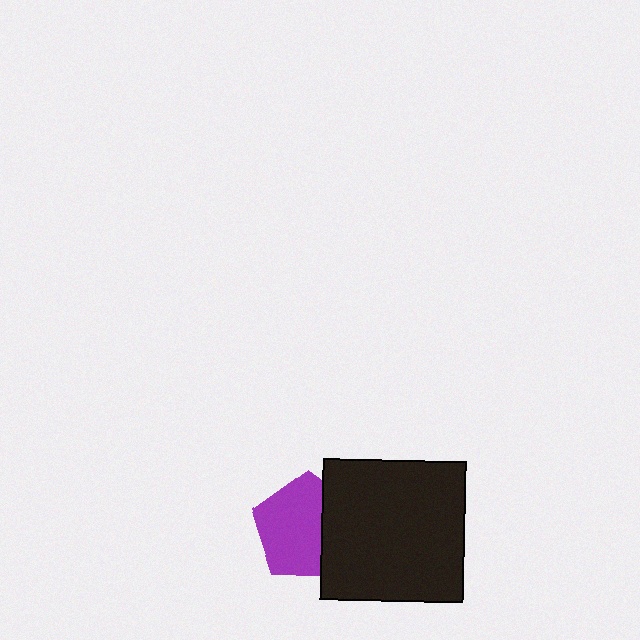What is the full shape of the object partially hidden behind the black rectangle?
The partially hidden object is a purple pentagon.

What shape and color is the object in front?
The object in front is a black rectangle.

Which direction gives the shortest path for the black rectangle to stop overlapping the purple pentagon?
Moving right gives the shortest separation.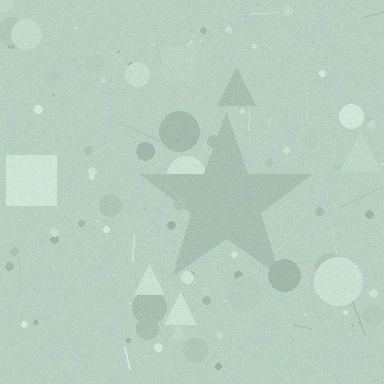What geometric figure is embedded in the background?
A star is embedded in the background.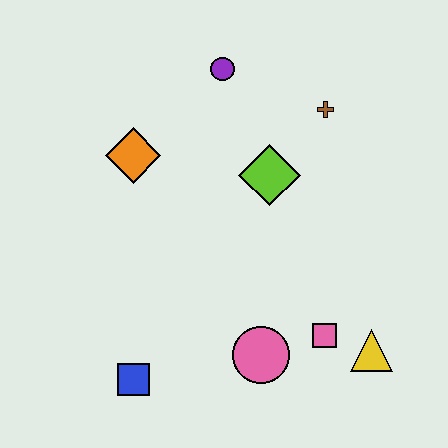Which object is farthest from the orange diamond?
The yellow triangle is farthest from the orange diamond.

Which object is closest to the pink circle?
The pink square is closest to the pink circle.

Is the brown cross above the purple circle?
No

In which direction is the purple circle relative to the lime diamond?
The purple circle is above the lime diamond.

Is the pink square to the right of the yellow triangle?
No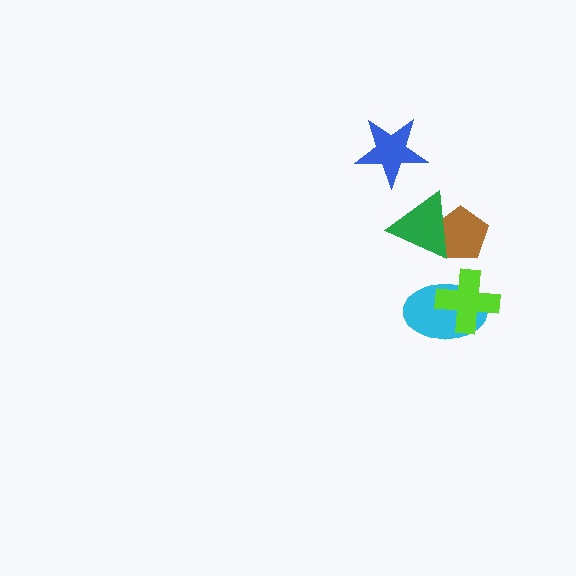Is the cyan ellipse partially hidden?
Yes, it is partially covered by another shape.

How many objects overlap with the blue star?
0 objects overlap with the blue star.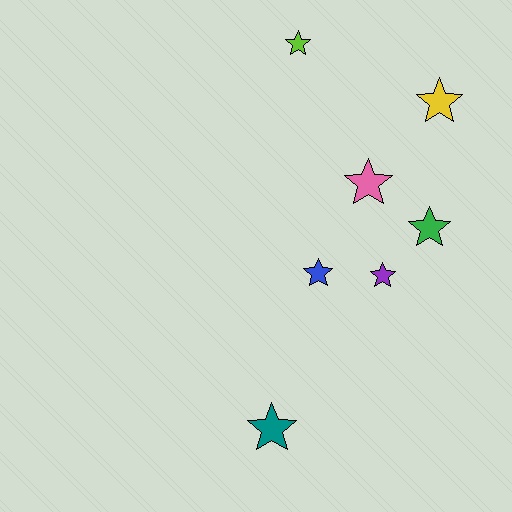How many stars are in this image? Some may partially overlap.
There are 7 stars.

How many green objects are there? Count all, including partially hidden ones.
There is 1 green object.